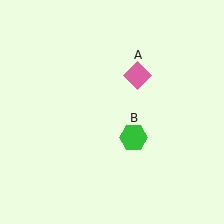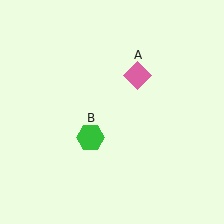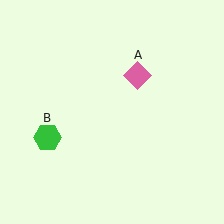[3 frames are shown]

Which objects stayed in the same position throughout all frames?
Pink diamond (object A) remained stationary.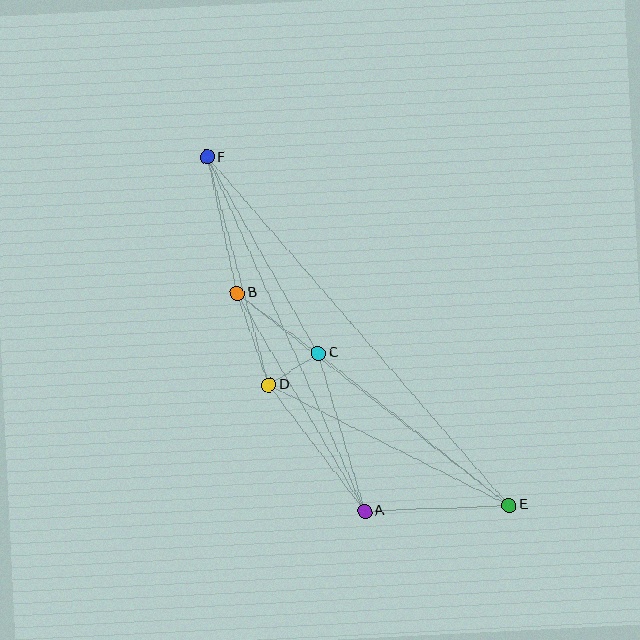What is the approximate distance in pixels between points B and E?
The distance between B and E is approximately 345 pixels.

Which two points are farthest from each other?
Points E and F are farthest from each other.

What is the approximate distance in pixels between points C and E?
The distance between C and E is approximately 244 pixels.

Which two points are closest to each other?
Points C and D are closest to each other.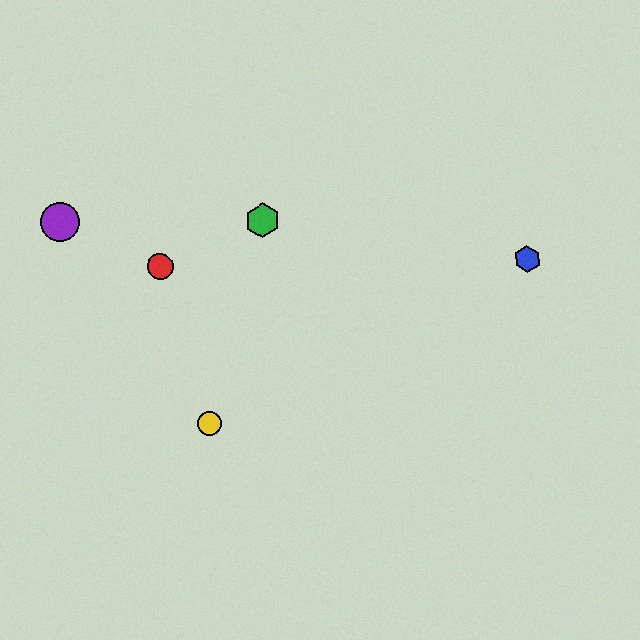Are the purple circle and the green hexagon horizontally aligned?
Yes, both are at y≈222.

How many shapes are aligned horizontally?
2 shapes (the green hexagon, the purple circle) are aligned horizontally.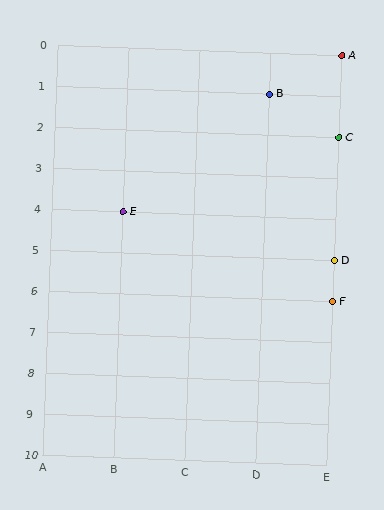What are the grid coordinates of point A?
Point A is at grid coordinates (E, 0).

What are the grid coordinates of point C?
Point C is at grid coordinates (E, 2).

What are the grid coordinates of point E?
Point E is at grid coordinates (B, 4).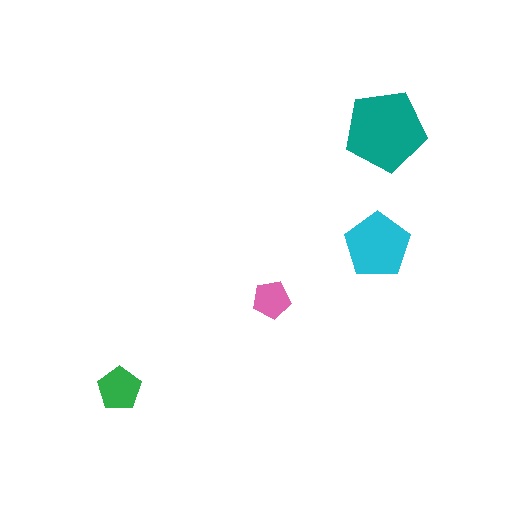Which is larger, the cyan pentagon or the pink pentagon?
The cyan one.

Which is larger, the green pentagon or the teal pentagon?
The teal one.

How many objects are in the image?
There are 4 objects in the image.